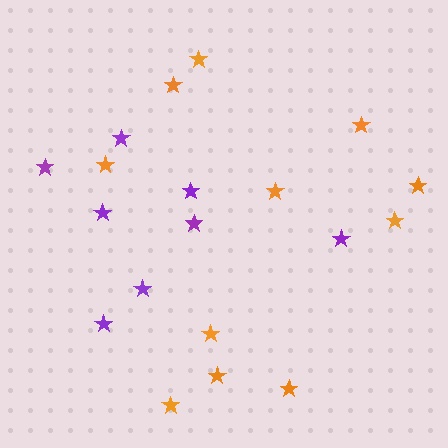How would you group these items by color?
There are 2 groups: one group of orange stars (11) and one group of purple stars (8).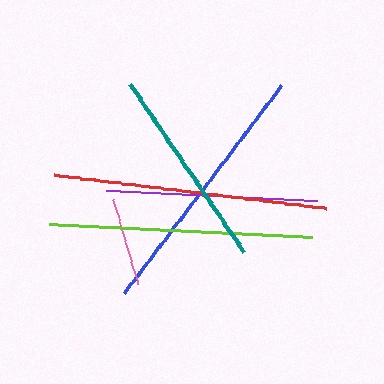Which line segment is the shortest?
The pink line is the shortest at approximately 89 pixels.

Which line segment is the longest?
The red line is the longest at approximately 275 pixels.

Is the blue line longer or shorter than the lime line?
The lime line is longer than the blue line.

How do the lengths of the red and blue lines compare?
The red and blue lines are approximately the same length.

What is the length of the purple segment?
The purple segment is approximately 211 pixels long.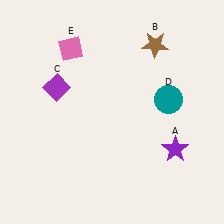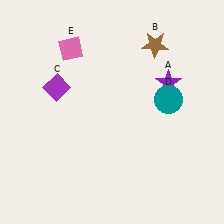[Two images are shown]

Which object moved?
The purple star (A) moved up.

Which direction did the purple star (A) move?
The purple star (A) moved up.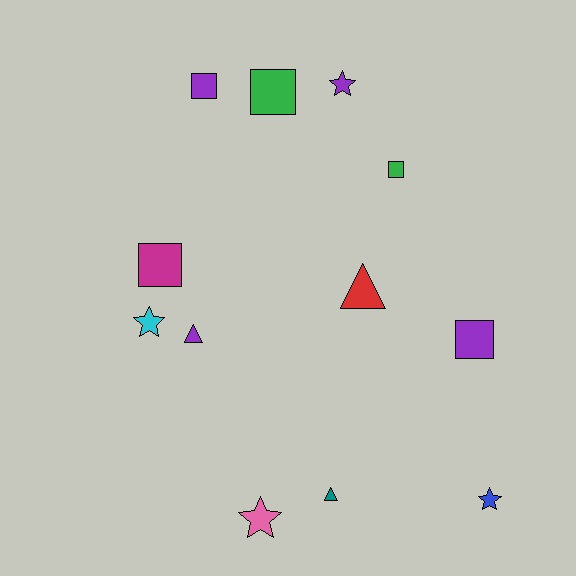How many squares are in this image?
There are 5 squares.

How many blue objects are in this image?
There is 1 blue object.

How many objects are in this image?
There are 12 objects.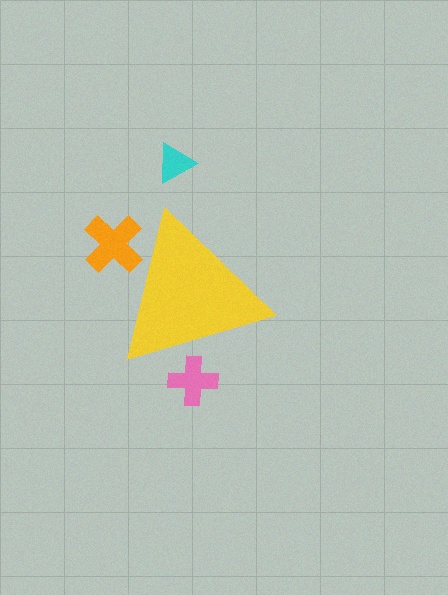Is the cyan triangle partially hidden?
No, the cyan triangle is fully visible.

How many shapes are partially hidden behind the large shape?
2 shapes are partially hidden.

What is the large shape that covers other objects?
A yellow triangle.